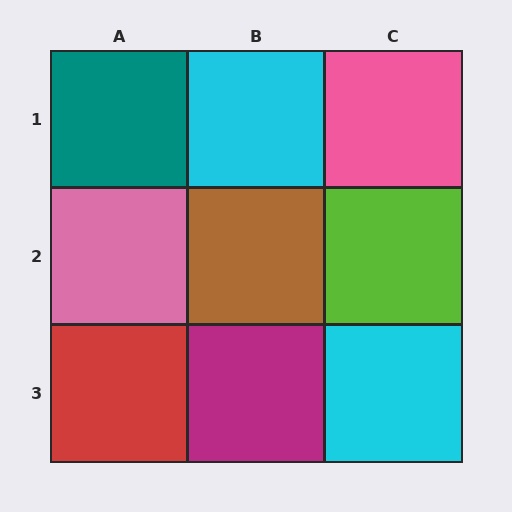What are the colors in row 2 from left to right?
Pink, brown, lime.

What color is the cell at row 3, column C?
Cyan.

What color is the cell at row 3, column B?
Magenta.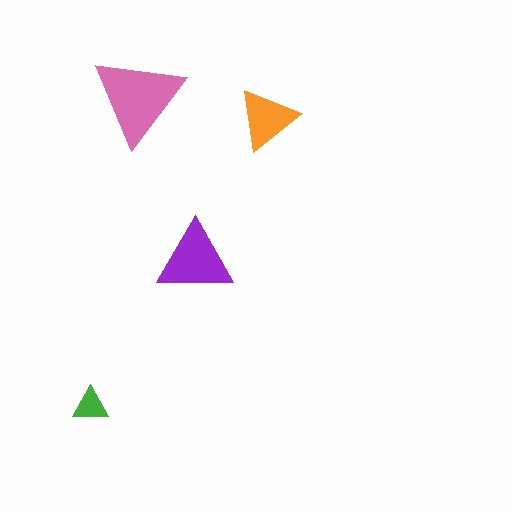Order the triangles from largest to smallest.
the pink one, the purple one, the orange one, the green one.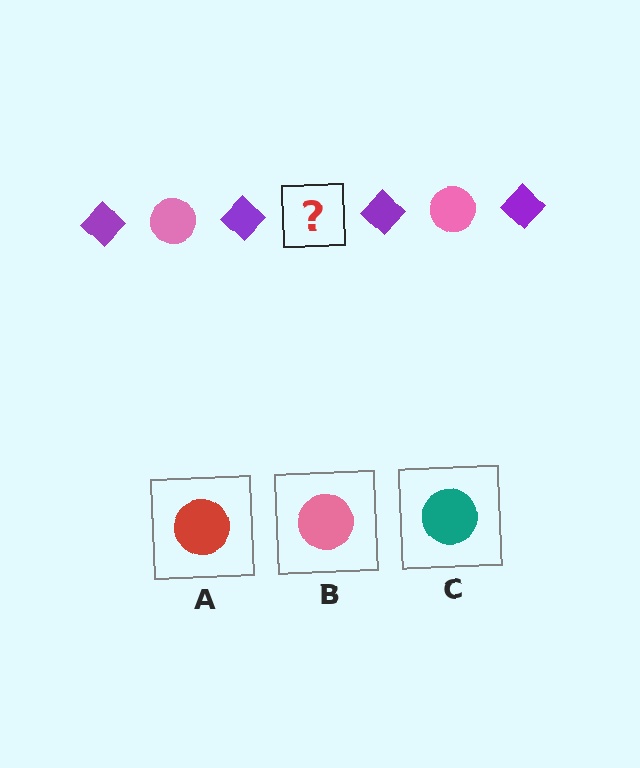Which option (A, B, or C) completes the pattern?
B.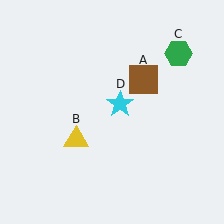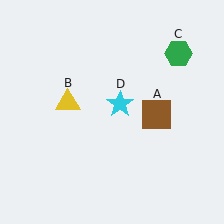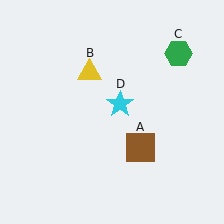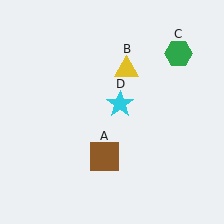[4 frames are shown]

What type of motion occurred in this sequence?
The brown square (object A), yellow triangle (object B) rotated clockwise around the center of the scene.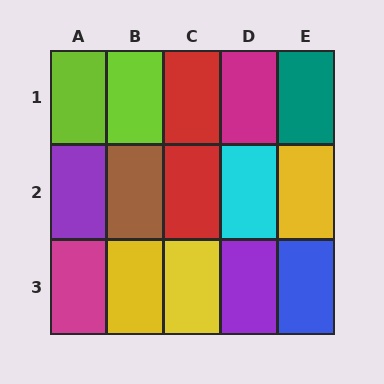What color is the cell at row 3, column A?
Magenta.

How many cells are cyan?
1 cell is cyan.